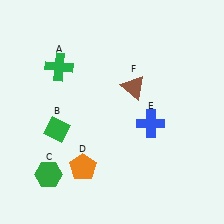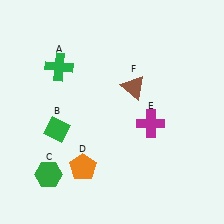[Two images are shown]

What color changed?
The cross (E) changed from blue in Image 1 to magenta in Image 2.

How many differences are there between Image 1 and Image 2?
There is 1 difference between the two images.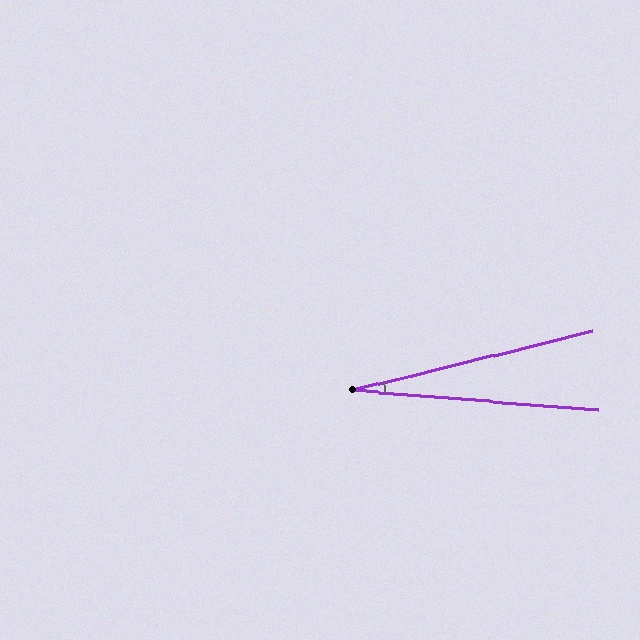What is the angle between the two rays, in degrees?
Approximately 18 degrees.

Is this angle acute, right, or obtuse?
It is acute.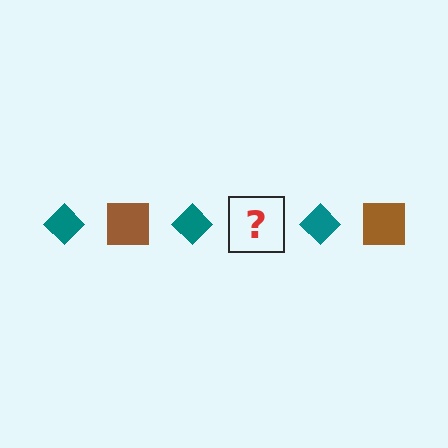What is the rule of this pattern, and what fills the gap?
The rule is that the pattern alternates between teal diamond and brown square. The gap should be filled with a brown square.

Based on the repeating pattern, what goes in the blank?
The blank should be a brown square.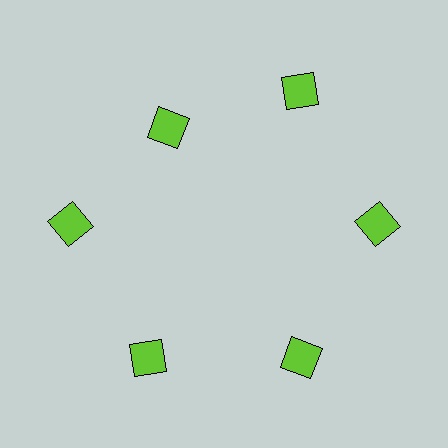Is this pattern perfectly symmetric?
No. The 6 lime squares are arranged in a ring, but one element near the 11 o'clock position is pulled inward toward the center, breaking the 6-fold rotational symmetry.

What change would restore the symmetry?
The symmetry would be restored by moving it outward, back onto the ring so that all 6 squares sit at equal angles and equal distance from the center.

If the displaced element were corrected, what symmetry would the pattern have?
It would have 6-fold rotational symmetry — the pattern would map onto itself every 60 degrees.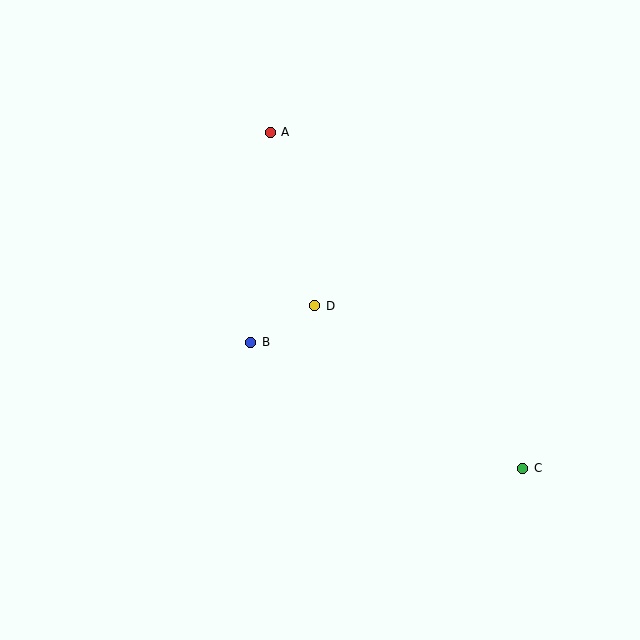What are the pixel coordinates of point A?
Point A is at (270, 132).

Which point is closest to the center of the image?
Point D at (315, 306) is closest to the center.